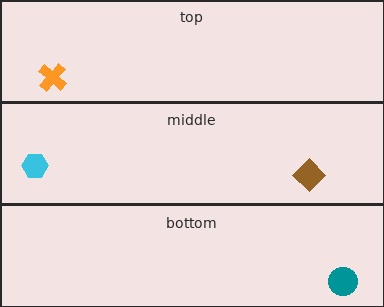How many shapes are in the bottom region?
1.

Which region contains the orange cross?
The top region.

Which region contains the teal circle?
The bottom region.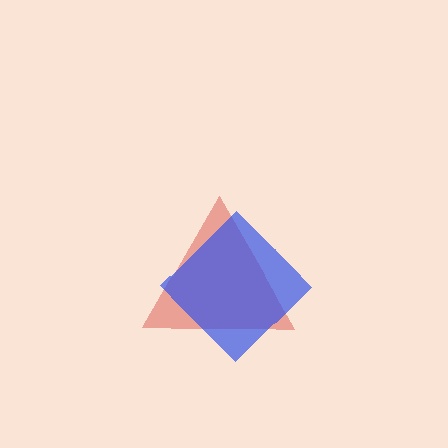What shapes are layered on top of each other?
The layered shapes are: a red triangle, a blue diamond.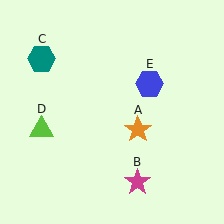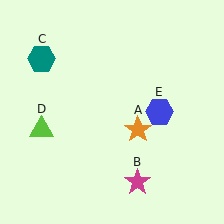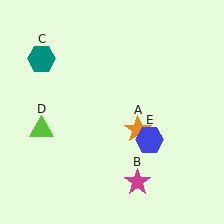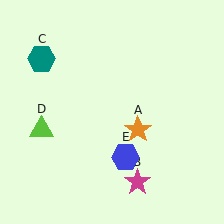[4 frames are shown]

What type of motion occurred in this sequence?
The blue hexagon (object E) rotated clockwise around the center of the scene.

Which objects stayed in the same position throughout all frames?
Orange star (object A) and magenta star (object B) and teal hexagon (object C) and lime triangle (object D) remained stationary.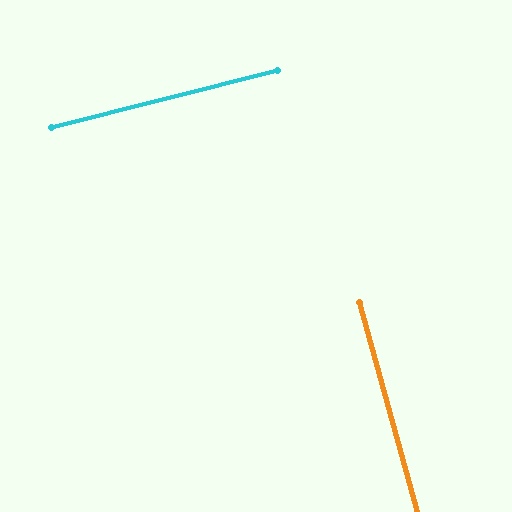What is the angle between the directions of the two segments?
Approximately 88 degrees.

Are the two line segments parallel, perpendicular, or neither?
Perpendicular — they meet at approximately 88°.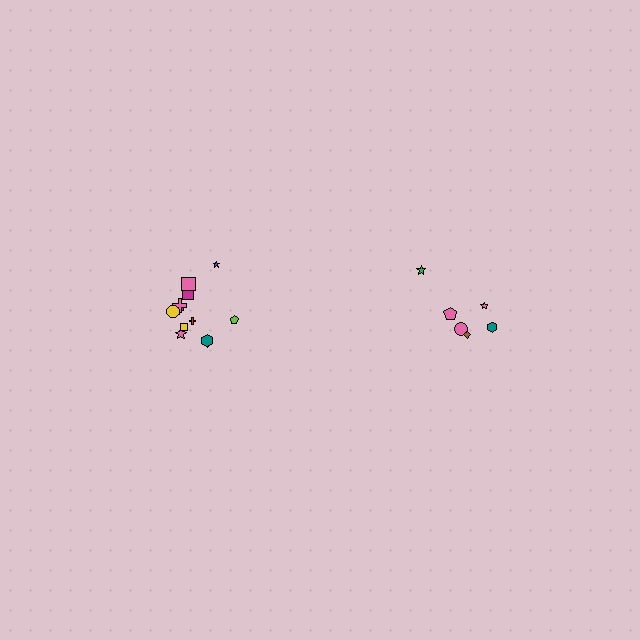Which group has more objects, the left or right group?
The left group.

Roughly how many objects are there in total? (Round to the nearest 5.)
Roughly 20 objects in total.